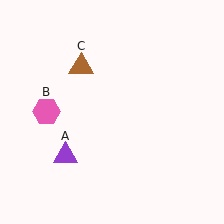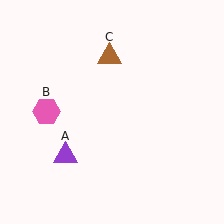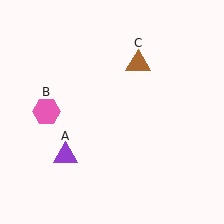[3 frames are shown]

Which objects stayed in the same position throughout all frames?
Purple triangle (object A) and pink hexagon (object B) remained stationary.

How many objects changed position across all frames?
1 object changed position: brown triangle (object C).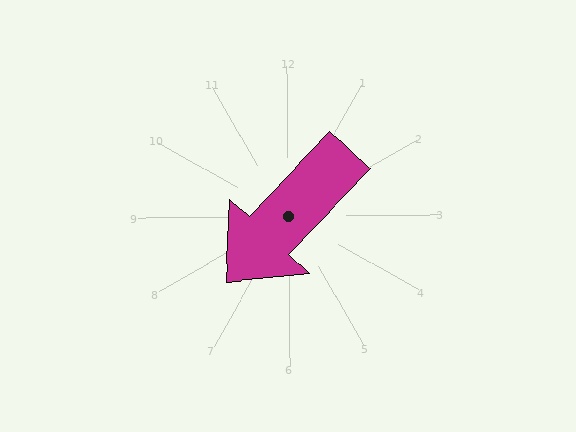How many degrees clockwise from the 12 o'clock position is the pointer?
Approximately 224 degrees.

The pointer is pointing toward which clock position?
Roughly 7 o'clock.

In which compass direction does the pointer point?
Southwest.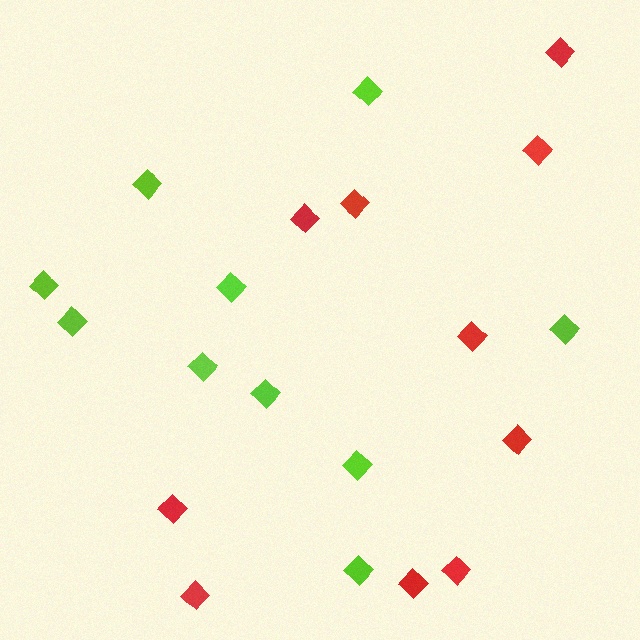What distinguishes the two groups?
There are 2 groups: one group of red diamonds (10) and one group of lime diamonds (10).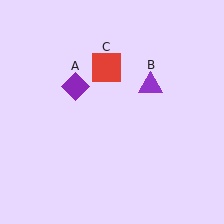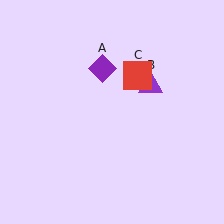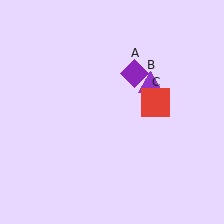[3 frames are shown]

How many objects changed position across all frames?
2 objects changed position: purple diamond (object A), red square (object C).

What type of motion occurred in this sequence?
The purple diamond (object A), red square (object C) rotated clockwise around the center of the scene.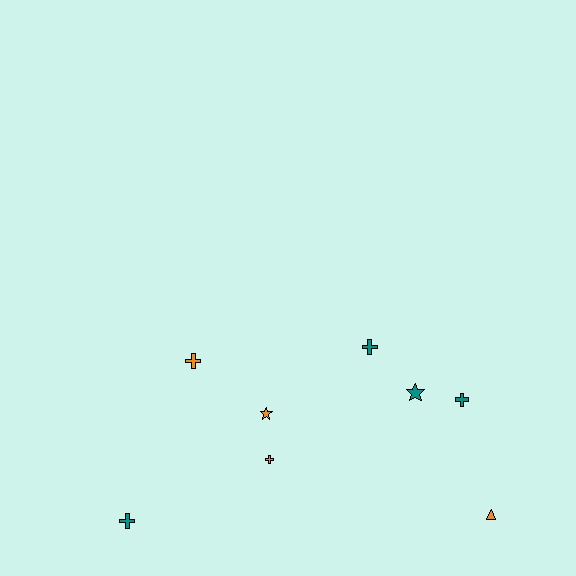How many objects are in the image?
There are 8 objects.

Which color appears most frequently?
Teal, with 4 objects.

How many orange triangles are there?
There is 1 orange triangle.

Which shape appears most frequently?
Cross, with 5 objects.